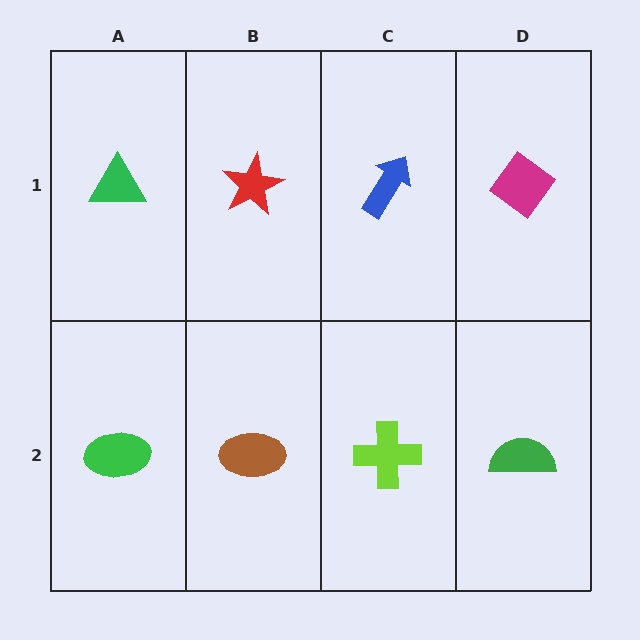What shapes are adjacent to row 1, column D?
A green semicircle (row 2, column D), a blue arrow (row 1, column C).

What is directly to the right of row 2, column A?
A brown ellipse.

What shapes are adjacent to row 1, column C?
A lime cross (row 2, column C), a red star (row 1, column B), a magenta diamond (row 1, column D).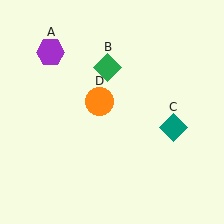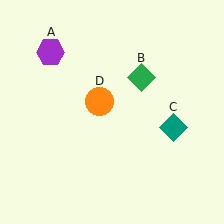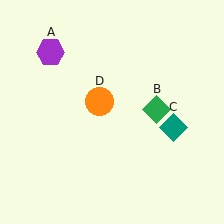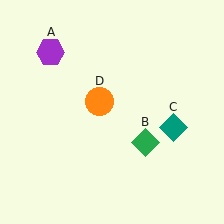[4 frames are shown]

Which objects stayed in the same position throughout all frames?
Purple hexagon (object A) and teal diamond (object C) and orange circle (object D) remained stationary.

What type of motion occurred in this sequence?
The green diamond (object B) rotated clockwise around the center of the scene.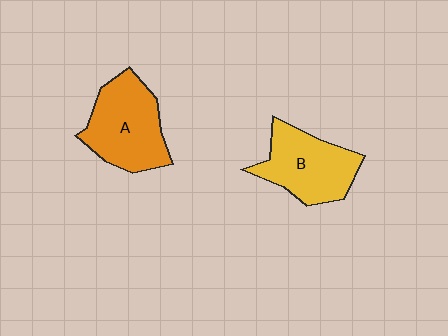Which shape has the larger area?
Shape A (orange).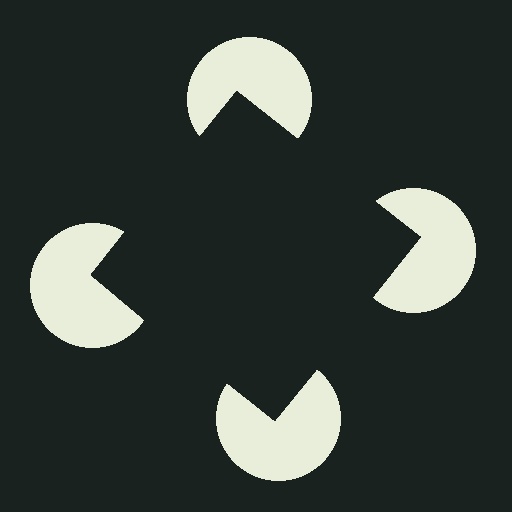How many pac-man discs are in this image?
There are 4 — one at each vertex of the illusory square.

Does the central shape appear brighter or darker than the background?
It typically appears slightly darker than the background, even though no actual brightness change is drawn.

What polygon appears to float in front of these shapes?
An illusory square — its edges are inferred from the aligned wedge cuts in the pac-man discs, not physically drawn.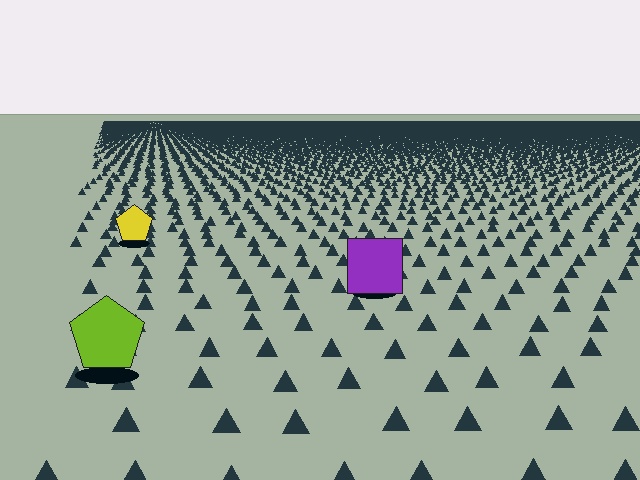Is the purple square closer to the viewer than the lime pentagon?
No. The lime pentagon is closer — you can tell from the texture gradient: the ground texture is coarser near it.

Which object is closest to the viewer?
The lime pentagon is closest. The texture marks near it are larger and more spread out.